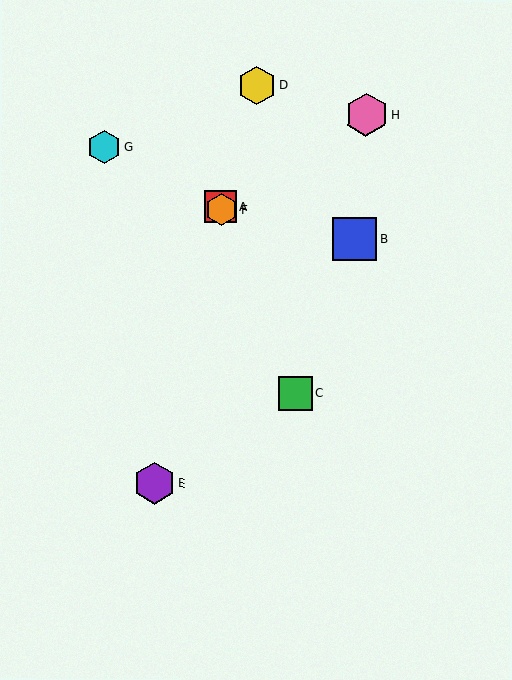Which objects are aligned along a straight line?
Objects A, C, F are aligned along a straight line.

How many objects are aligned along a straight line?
3 objects (A, C, F) are aligned along a straight line.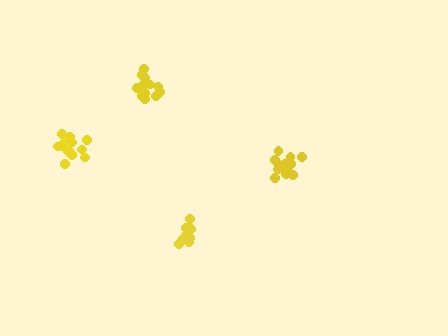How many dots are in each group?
Group 1: 10 dots, Group 2: 14 dots, Group 3: 15 dots, Group 4: 14 dots (53 total).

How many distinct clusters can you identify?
There are 4 distinct clusters.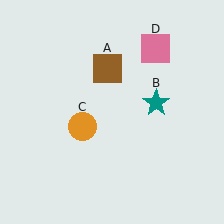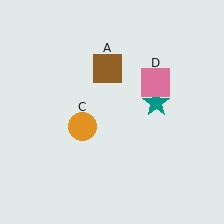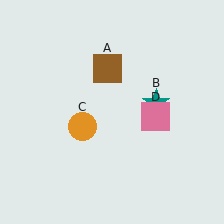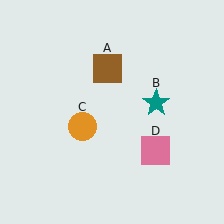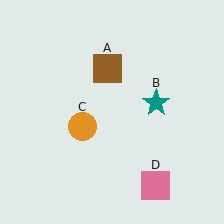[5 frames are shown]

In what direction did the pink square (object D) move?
The pink square (object D) moved down.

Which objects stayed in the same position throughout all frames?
Brown square (object A) and teal star (object B) and orange circle (object C) remained stationary.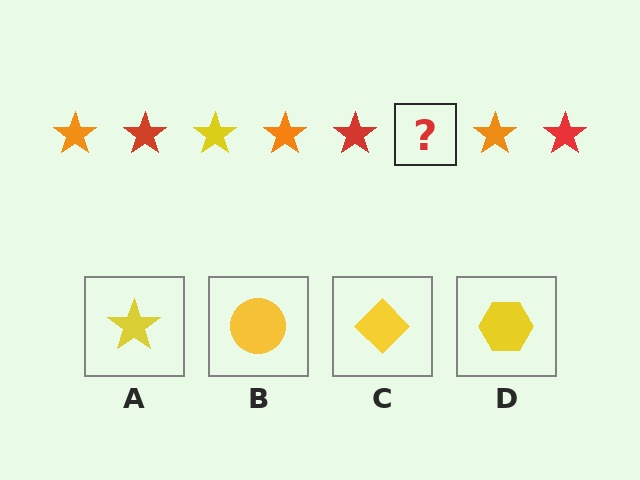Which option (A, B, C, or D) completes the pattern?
A.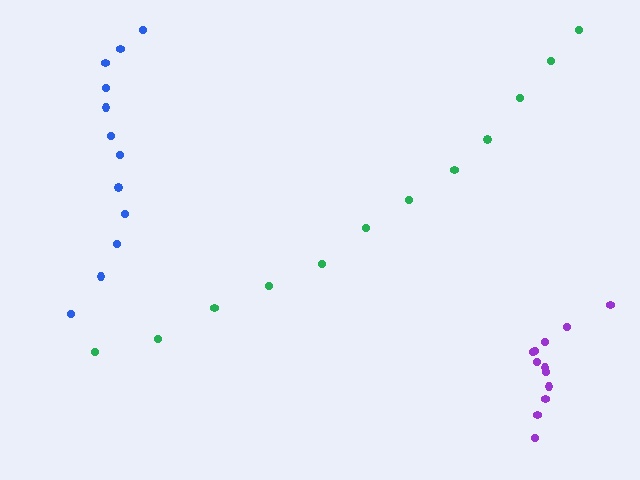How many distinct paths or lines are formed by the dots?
There are 3 distinct paths.